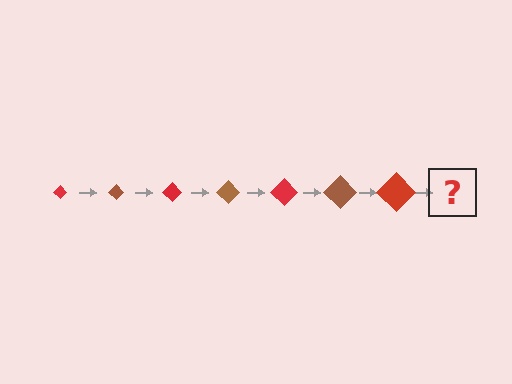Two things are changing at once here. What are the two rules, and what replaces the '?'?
The two rules are that the diamond grows larger each step and the color cycles through red and brown. The '?' should be a brown diamond, larger than the previous one.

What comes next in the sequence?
The next element should be a brown diamond, larger than the previous one.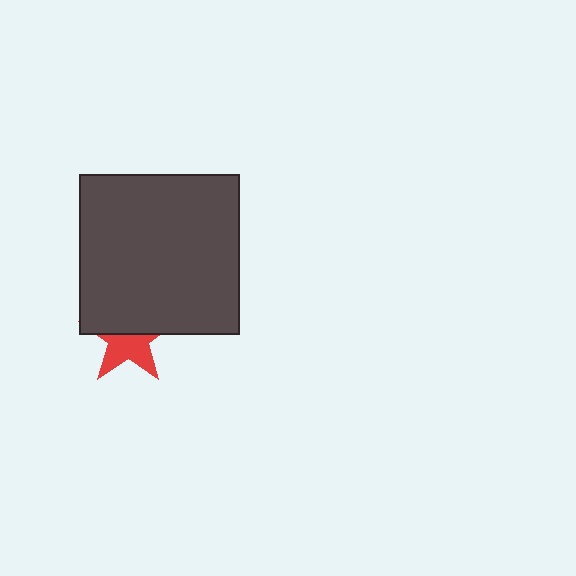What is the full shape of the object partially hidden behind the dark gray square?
The partially hidden object is a red star.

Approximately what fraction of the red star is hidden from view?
Roughly 50% of the red star is hidden behind the dark gray square.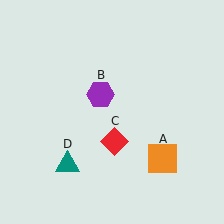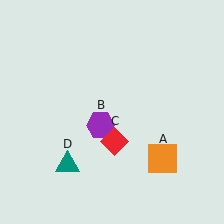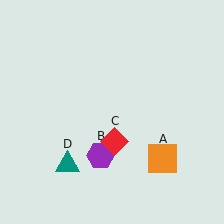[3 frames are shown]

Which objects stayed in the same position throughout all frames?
Orange square (object A) and red diamond (object C) and teal triangle (object D) remained stationary.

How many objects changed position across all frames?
1 object changed position: purple hexagon (object B).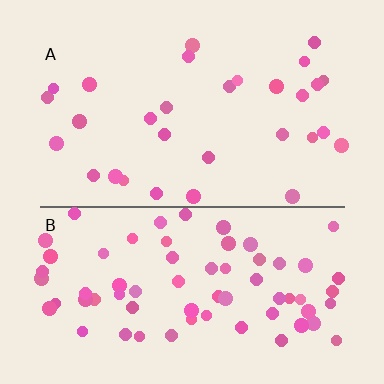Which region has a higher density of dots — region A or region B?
B (the bottom).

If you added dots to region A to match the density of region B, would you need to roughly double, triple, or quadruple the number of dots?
Approximately double.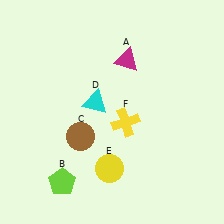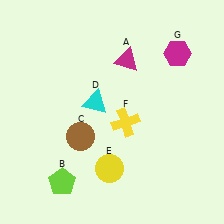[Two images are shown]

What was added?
A magenta hexagon (G) was added in Image 2.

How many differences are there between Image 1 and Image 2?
There is 1 difference between the two images.